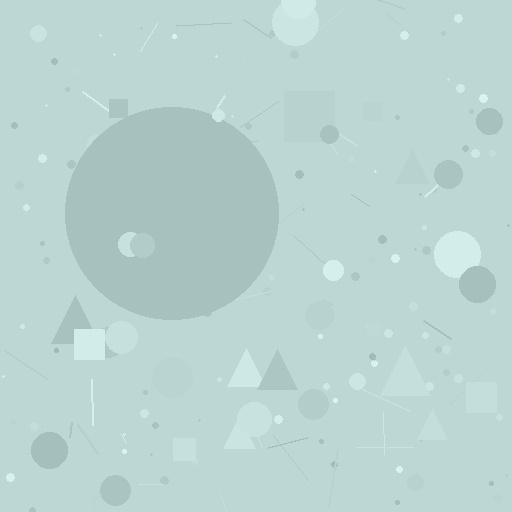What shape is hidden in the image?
A circle is hidden in the image.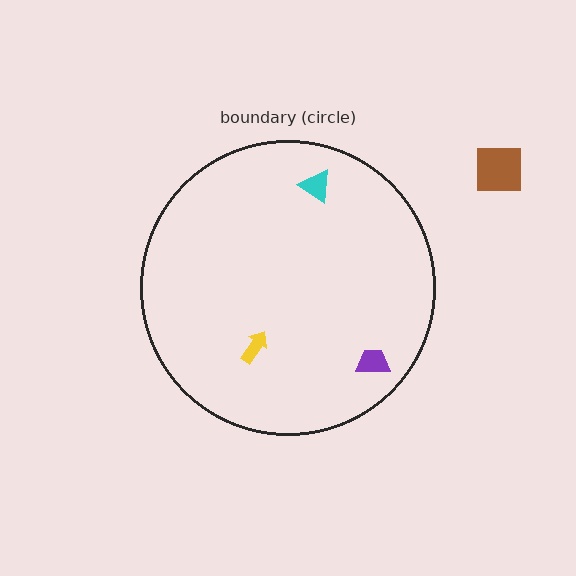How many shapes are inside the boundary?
3 inside, 1 outside.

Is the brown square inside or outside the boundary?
Outside.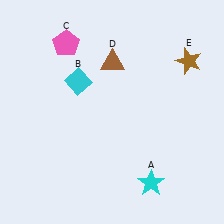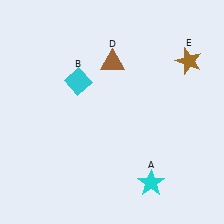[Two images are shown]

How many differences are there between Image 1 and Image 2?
There is 1 difference between the two images.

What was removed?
The pink pentagon (C) was removed in Image 2.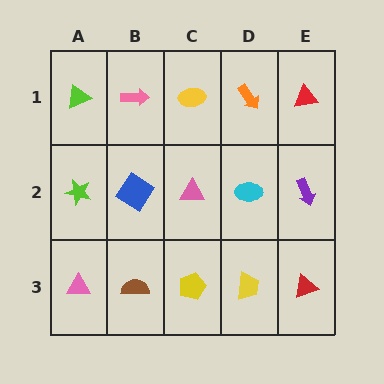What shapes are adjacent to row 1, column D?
A cyan ellipse (row 2, column D), a yellow ellipse (row 1, column C), a red triangle (row 1, column E).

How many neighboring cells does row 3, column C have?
3.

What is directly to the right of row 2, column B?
A pink triangle.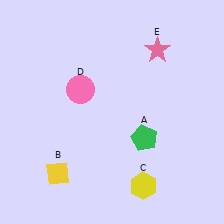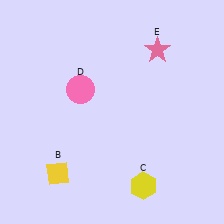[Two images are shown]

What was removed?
The green pentagon (A) was removed in Image 2.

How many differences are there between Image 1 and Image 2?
There is 1 difference between the two images.